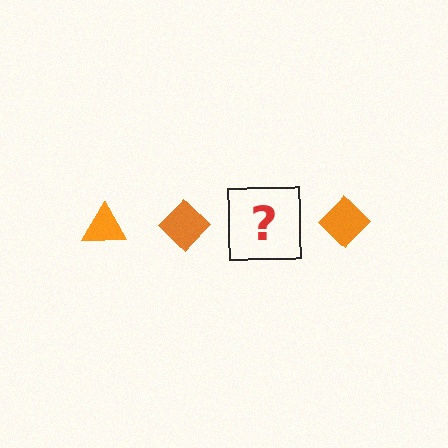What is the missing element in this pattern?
The missing element is an orange triangle.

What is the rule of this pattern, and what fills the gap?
The rule is that the pattern cycles through triangle, diamond shapes in orange. The gap should be filled with an orange triangle.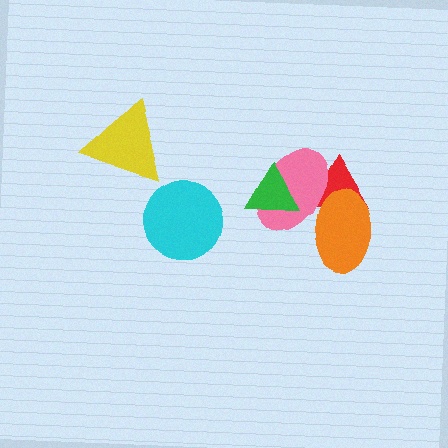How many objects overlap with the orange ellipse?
2 objects overlap with the orange ellipse.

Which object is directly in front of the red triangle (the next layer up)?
The orange ellipse is directly in front of the red triangle.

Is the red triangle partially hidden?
Yes, it is partially covered by another shape.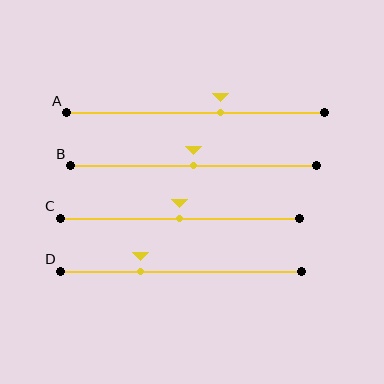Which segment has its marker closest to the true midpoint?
Segment B has its marker closest to the true midpoint.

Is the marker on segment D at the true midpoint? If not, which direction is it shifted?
No, the marker on segment D is shifted to the left by about 16% of the segment length.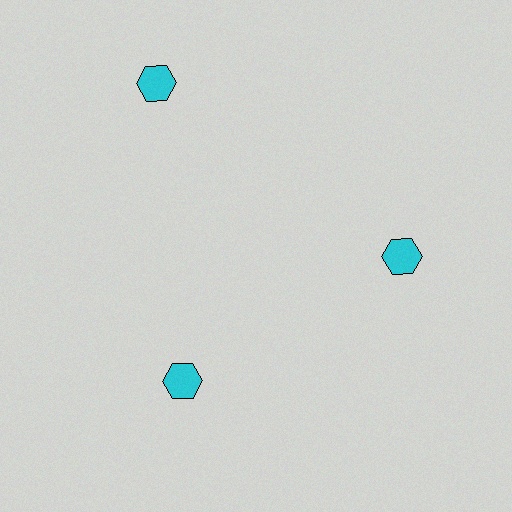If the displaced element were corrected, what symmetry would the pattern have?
It would have 3-fold rotational symmetry — the pattern would map onto itself every 120 degrees.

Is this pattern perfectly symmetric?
No. The 3 cyan hexagons are arranged in a ring, but one element near the 11 o'clock position is pushed outward from the center, breaking the 3-fold rotational symmetry.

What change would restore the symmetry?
The symmetry would be restored by moving it inward, back onto the ring so that all 3 hexagons sit at equal angles and equal distance from the center.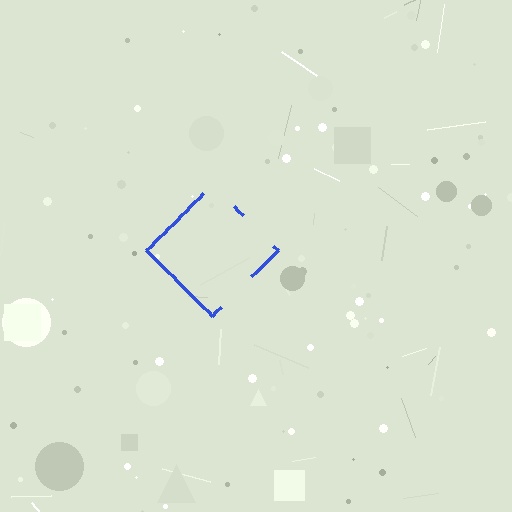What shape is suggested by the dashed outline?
The dashed outline suggests a diamond.